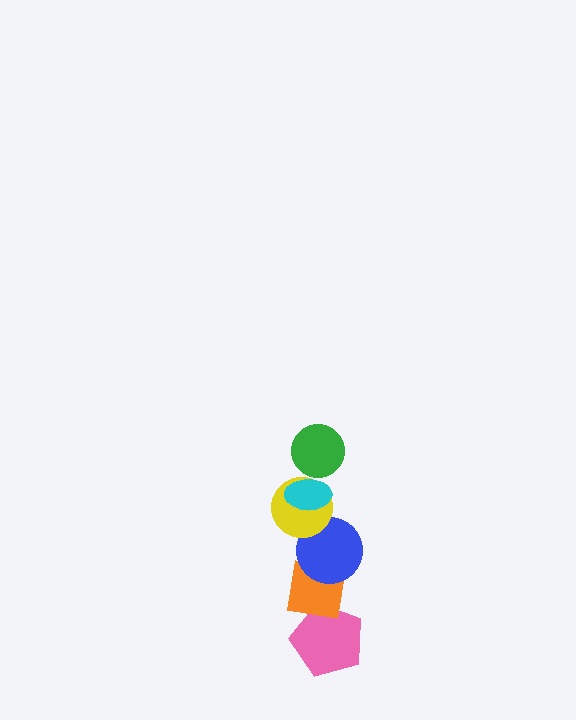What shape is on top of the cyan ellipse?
The green circle is on top of the cyan ellipse.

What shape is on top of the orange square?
The blue circle is on top of the orange square.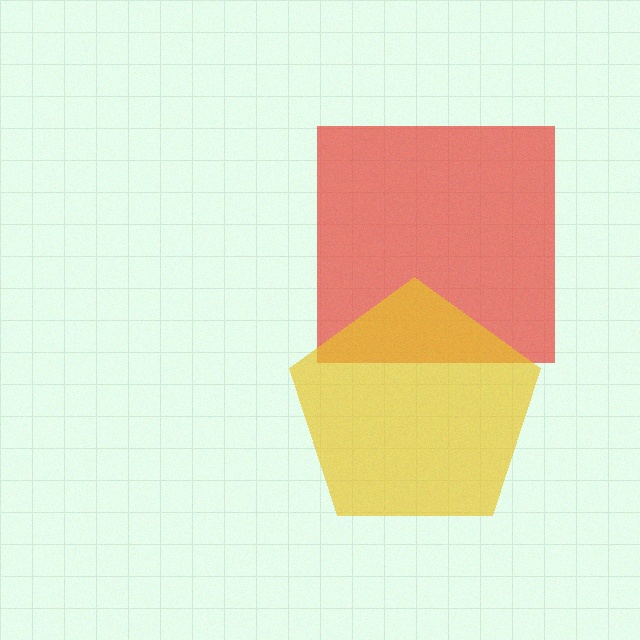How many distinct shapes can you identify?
There are 2 distinct shapes: a red square, a yellow pentagon.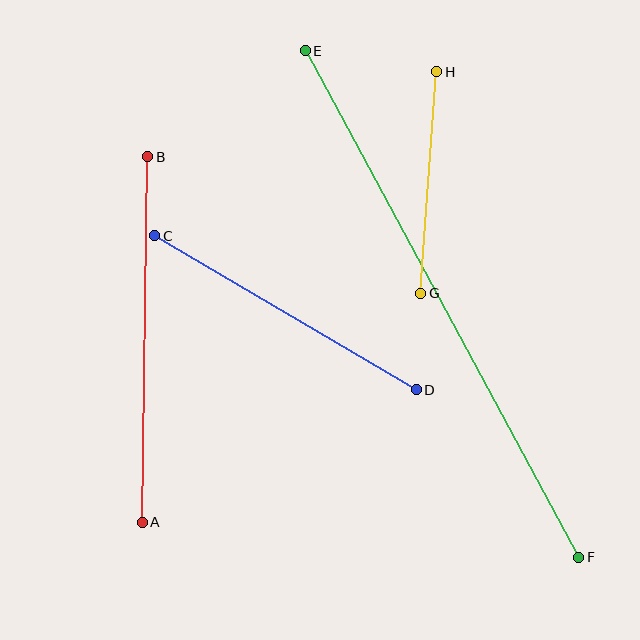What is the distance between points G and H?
The distance is approximately 222 pixels.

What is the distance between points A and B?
The distance is approximately 365 pixels.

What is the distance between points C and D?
The distance is approximately 304 pixels.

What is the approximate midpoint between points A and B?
The midpoint is at approximately (145, 340) pixels.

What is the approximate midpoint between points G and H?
The midpoint is at approximately (429, 182) pixels.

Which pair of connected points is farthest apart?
Points E and F are farthest apart.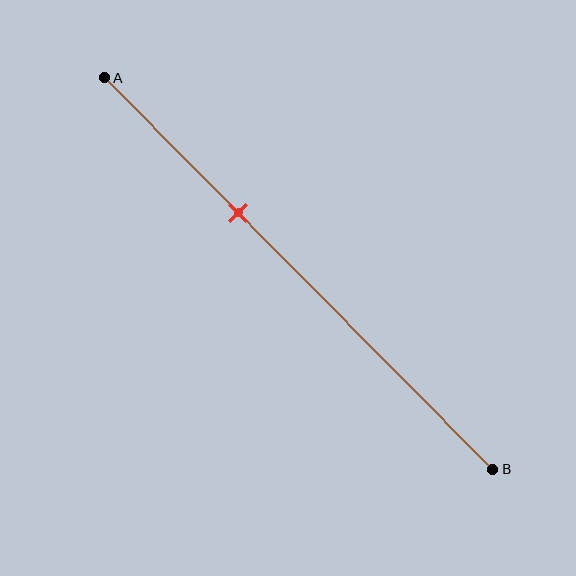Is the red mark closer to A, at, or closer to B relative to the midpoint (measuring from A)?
The red mark is closer to point A than the midpoint of segment AB.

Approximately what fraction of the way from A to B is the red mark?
The red mark is approximately 35% of the way from A to B.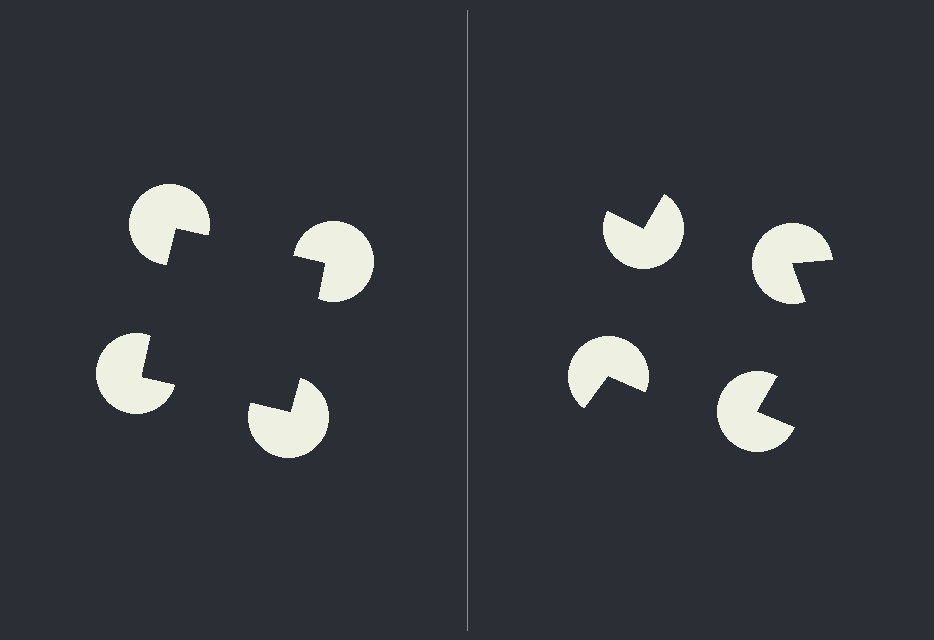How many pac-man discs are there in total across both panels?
8 — 4 on each side.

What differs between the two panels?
The pac-man discs are positioned identically on both sides; only the wedge orientations differ. On the left they align to a square; on the right they are misaligned.